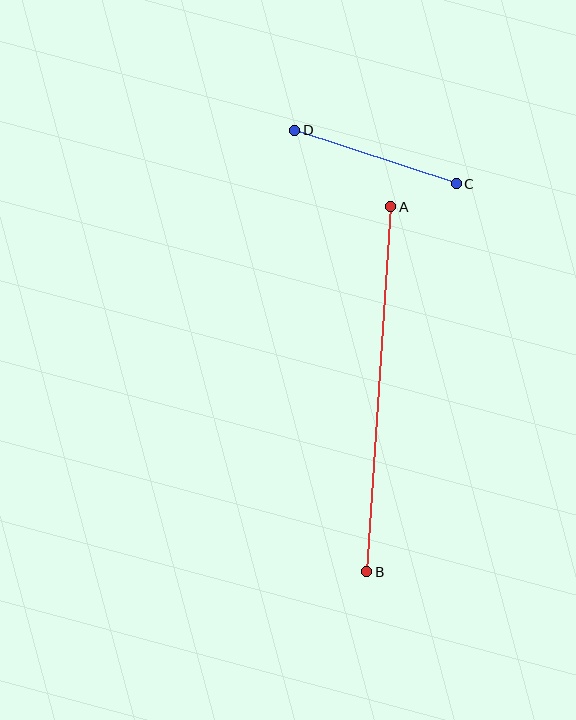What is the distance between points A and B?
The distance is approximately 366 pixels.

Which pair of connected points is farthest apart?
Points A and B are farthest apart.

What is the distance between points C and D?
The distance is approximately 170 pixels.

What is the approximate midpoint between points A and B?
The midpoint is at approximately (379, 389) pixels.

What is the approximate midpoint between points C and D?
The midpoint is at approximately (375, 157) pixels.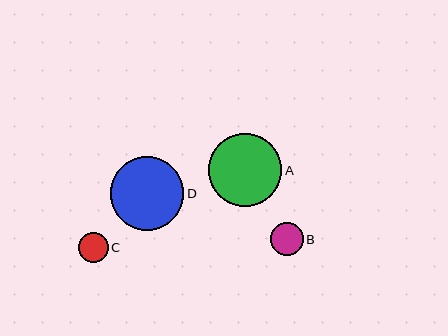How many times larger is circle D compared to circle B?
Circle D is approximately 2.3 times the size of circle B.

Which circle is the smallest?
Circle C is the smallest with a size of approximately 30 pixels.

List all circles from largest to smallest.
From largest to smallest: D, A, B, C.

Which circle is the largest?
Circle D is the largest with a size of approximately 74 pixels.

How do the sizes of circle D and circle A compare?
Circle D and circle A are approximately the same size.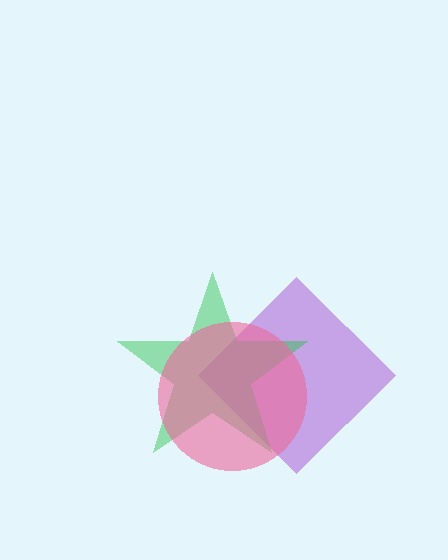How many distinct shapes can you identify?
There are 3 distinct shapes: a purple diamond, a green star, a pink circle.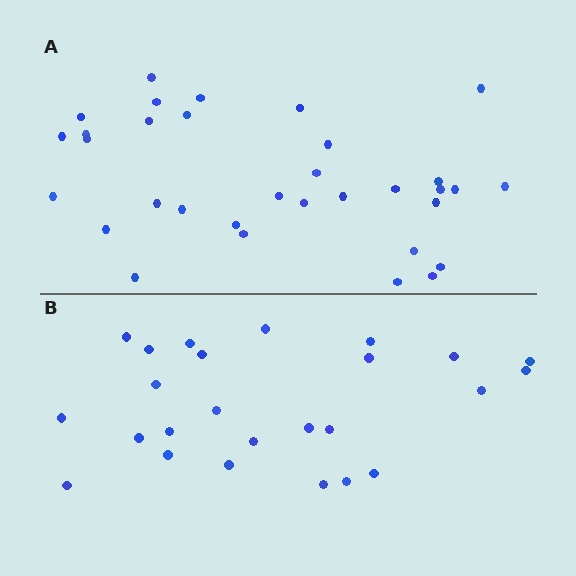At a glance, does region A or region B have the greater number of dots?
Region A (the top region) has more dots.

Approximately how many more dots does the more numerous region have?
Region A has roughly 8 or so more dots than region B.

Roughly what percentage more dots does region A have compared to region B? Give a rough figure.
About 30% more.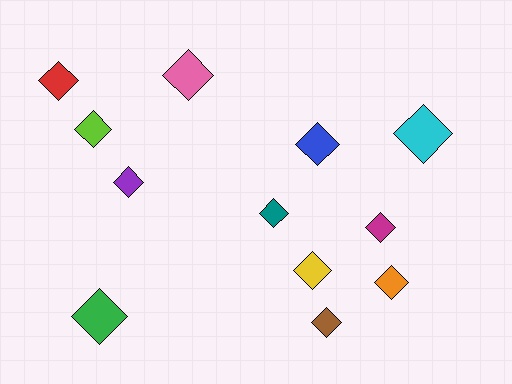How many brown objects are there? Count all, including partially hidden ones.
There is 1 brown object.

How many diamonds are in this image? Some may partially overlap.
There are 12 diamonds.